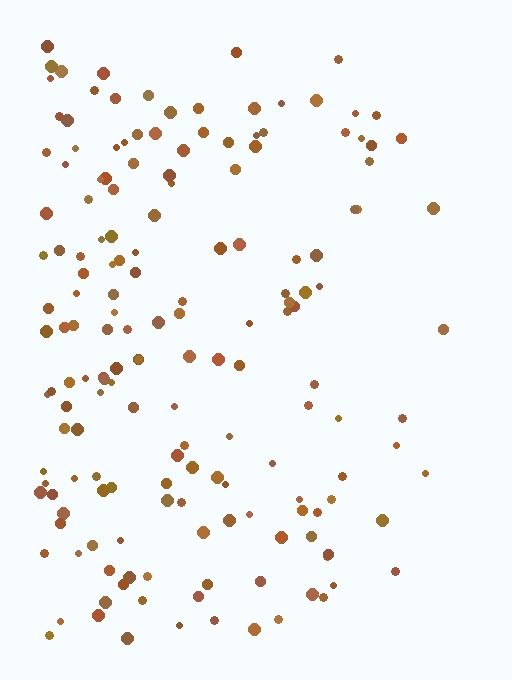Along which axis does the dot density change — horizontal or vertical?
Horizontal.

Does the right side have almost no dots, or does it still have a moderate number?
Still a moderate number, just noticeably fewer than the left.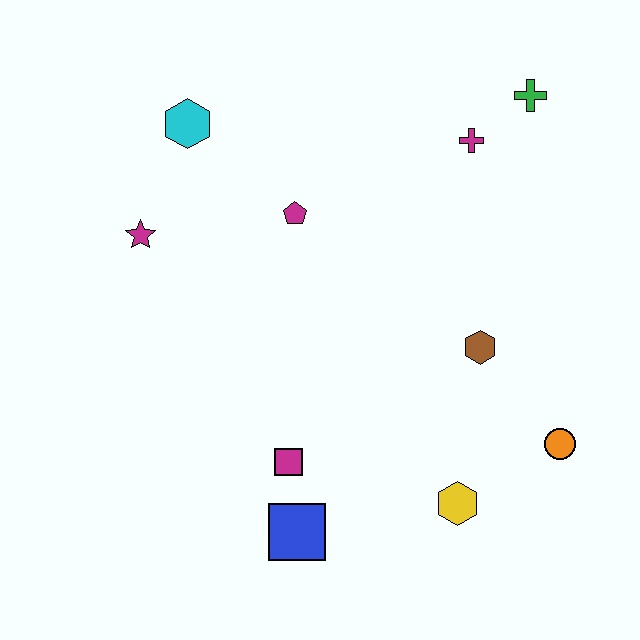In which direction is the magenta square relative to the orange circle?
The magenta square is to the left of the orange circle.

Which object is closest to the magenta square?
The blue square is closest to the magenta square.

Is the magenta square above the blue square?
Yes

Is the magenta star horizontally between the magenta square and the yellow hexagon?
No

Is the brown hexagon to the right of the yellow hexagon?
Yes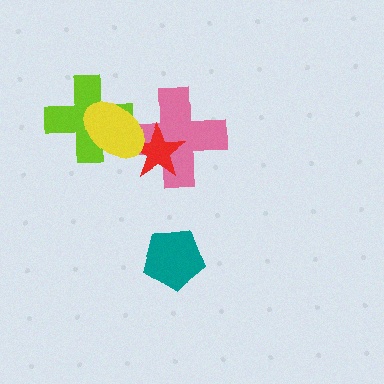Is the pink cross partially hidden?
Yes, it is partially covered by another shape.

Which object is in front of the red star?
The yellow ellipse is in front of the red star.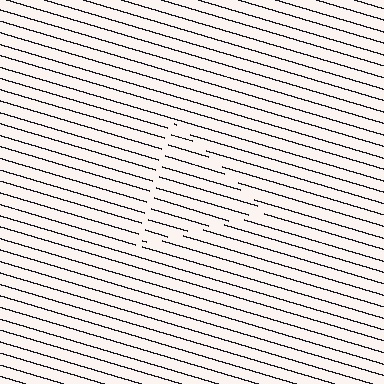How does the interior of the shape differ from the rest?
The interior of the shape contains the same grating, shifted by half a period — the contour is defined by the phase discontinuity where line-ends from the inner and outer gratings abut.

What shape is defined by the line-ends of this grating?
An illusory triangle. The interior of the shape contains the same grating, shifted by half a period — the contour is defined by the phase discontinuity where line-ends from the inner and outer gratings abut.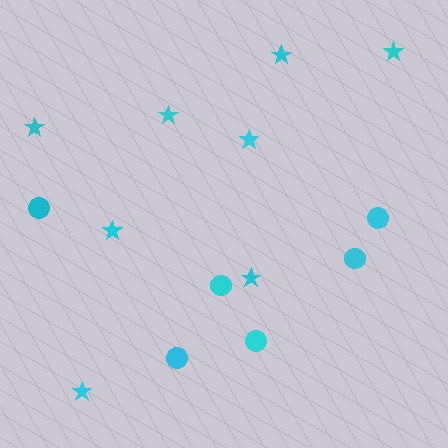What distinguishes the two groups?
There are 2 groups: one group of stars (8) and one group of circles (6).